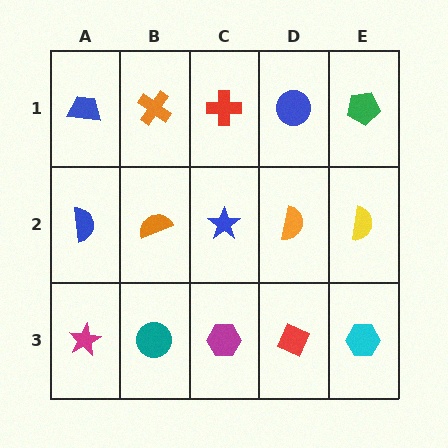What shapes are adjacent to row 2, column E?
A green pentagon (row 1, column E), a cyan hexagon (row 3, column E), an orange semicircle (row 2, column D).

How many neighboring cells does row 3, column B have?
3.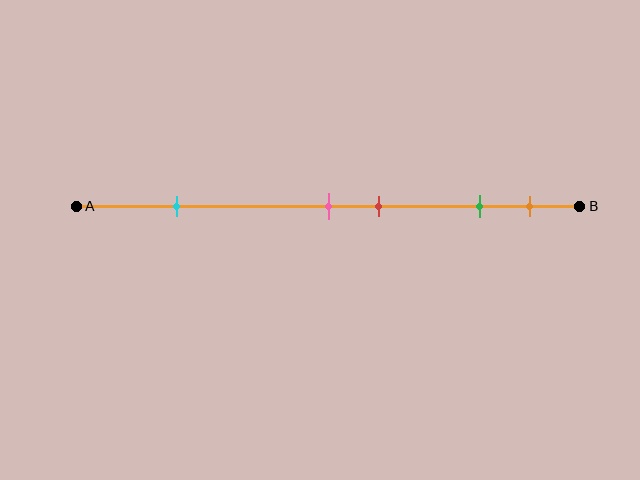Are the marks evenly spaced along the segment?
No, the marks are not evenly spaced.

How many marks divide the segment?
There are 5 marks dividing the segment.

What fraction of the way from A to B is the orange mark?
The orange mark is approximately 90% (0.9) of the way from A to B.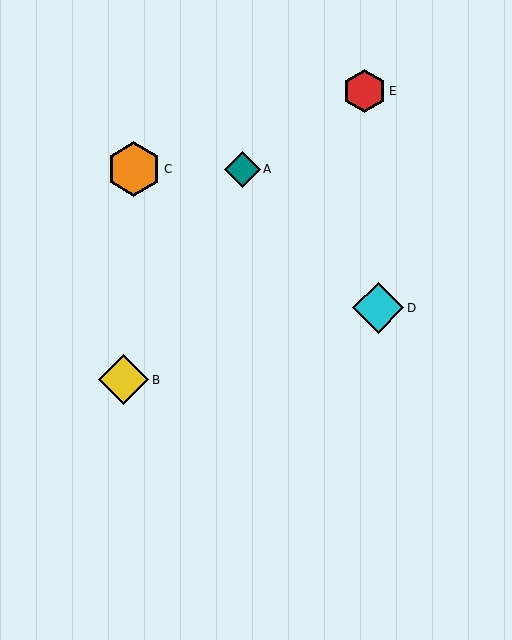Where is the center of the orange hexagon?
The center of the orange hexagon is at (134, 169).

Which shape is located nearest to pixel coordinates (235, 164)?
The teal diamond (labeled A) at (242, 169) is nearest to that location.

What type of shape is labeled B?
Shape B is a yellow diamond.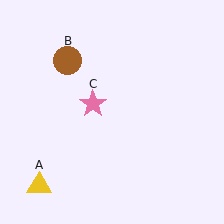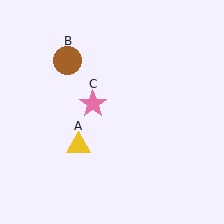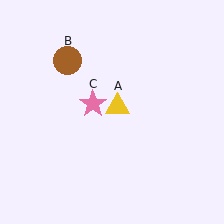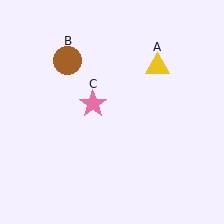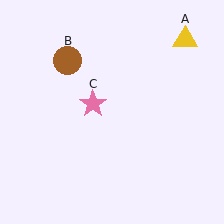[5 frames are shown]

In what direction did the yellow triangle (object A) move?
The yellow triangle (object A) moved up and to the right.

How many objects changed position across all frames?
1 object changed position: yellow triangle (object A).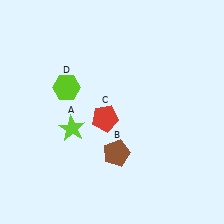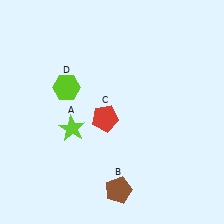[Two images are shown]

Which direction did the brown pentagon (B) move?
The brown pentagon (B) moved down.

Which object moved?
The brown pentagon (B) moved down.